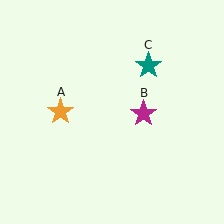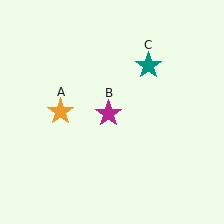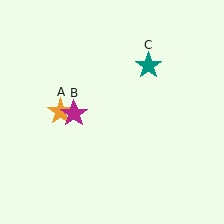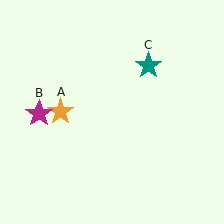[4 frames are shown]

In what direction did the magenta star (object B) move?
The magenta star (object B) moved left.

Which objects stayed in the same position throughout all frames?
Orange star (object A) and teal star (object C) remained stationary.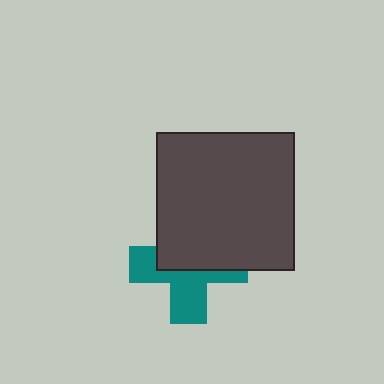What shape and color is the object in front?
The object in front is a dark gray square.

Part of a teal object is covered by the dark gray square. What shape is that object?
It is a cross.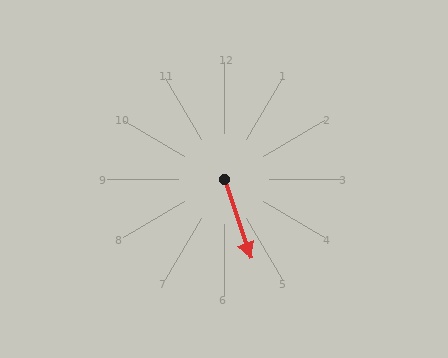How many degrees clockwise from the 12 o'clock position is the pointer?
Approximately 162 degrees.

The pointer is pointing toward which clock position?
Roughly 5 o'clock.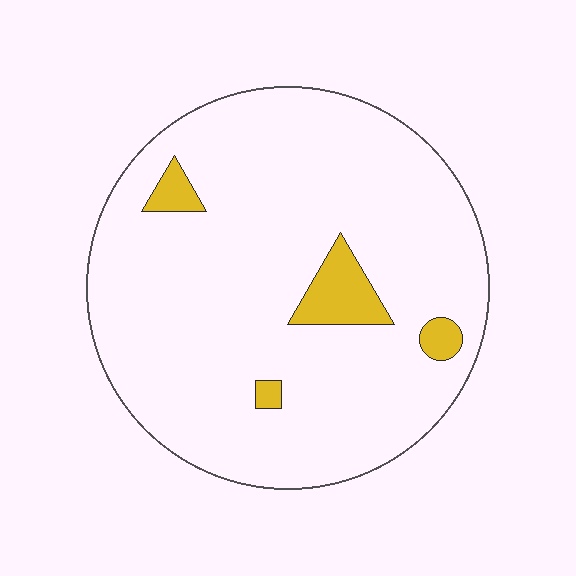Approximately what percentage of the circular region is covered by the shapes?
Approximately 5%.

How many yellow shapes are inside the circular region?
4.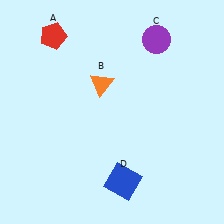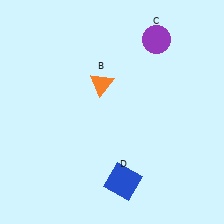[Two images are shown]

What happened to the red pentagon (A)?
The red pentagon (A) was removed in Image 2. It was in the top-left area of Image 1.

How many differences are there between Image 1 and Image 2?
There is 1 difference between the two images.